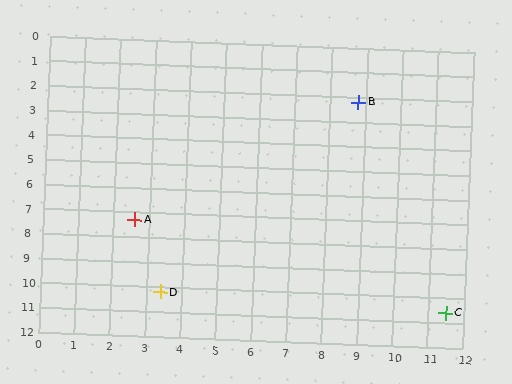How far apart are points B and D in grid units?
Points B and D are about 9.7 grid units apart.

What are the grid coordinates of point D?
Point D is at approximately (3.4, 10.2).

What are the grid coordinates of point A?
Point A is at approximately (2.6, 7.3).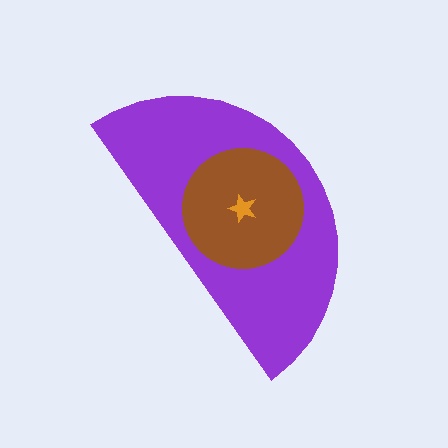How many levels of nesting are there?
3.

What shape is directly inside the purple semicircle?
The brown circle.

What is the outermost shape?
The purple semicircle.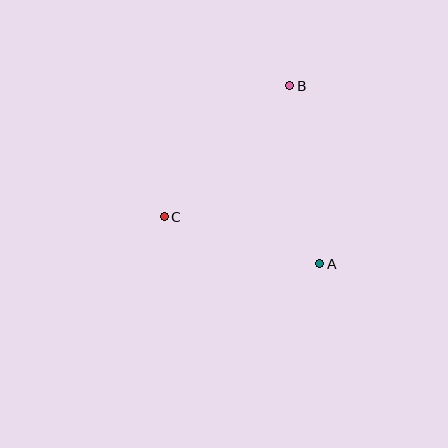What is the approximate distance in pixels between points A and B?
The distance between A and B is approximately 180 pixels.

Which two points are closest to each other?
Points A and C are closest to each other.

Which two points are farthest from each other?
Points B and C are farthest from each other.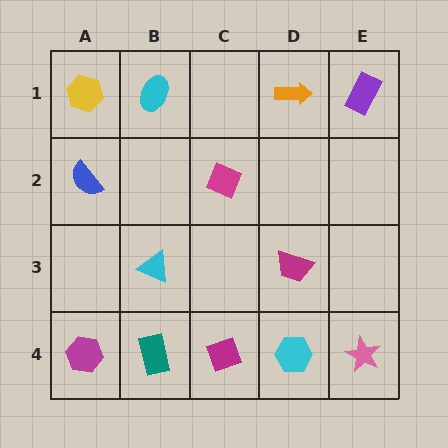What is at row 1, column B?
A cyan ellipse.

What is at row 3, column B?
A cyan triangle.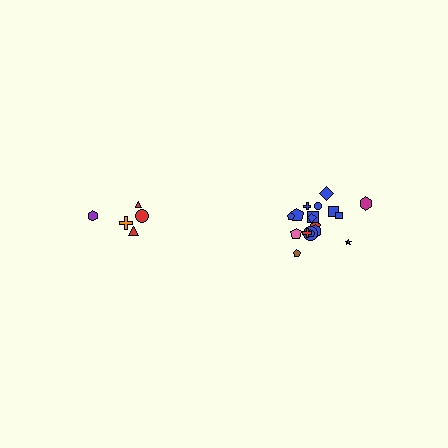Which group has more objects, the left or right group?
The right group.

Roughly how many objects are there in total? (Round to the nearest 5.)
Roughly 25 objects in total.